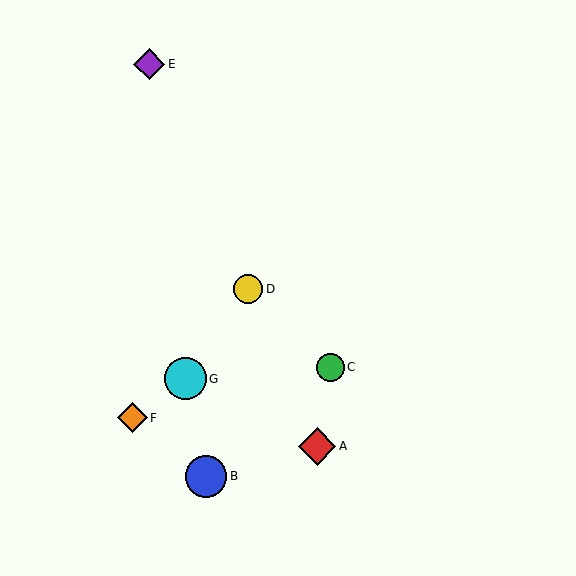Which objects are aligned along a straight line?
Objects A, D, E are aligned along a straight line.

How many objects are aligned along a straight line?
3 objects (A, D, E) are aligned along a straight line.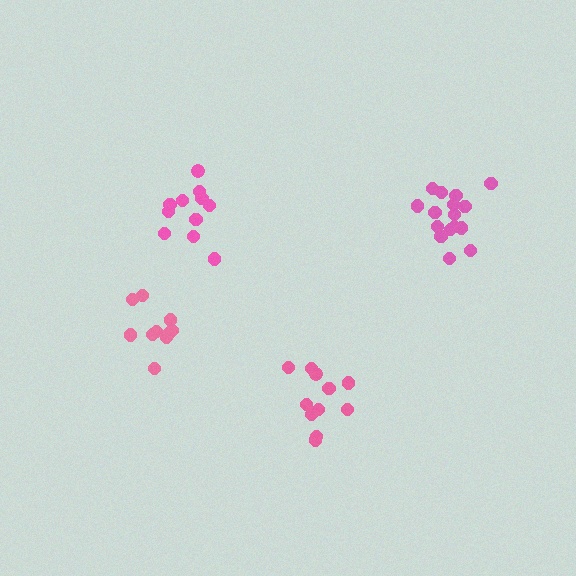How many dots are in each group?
Group 1: 11 dots, Group 2: 10 dots, Group 3: 16 dots, Group 4: 11 dots (48 total).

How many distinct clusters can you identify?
There are 4 distinct clusters.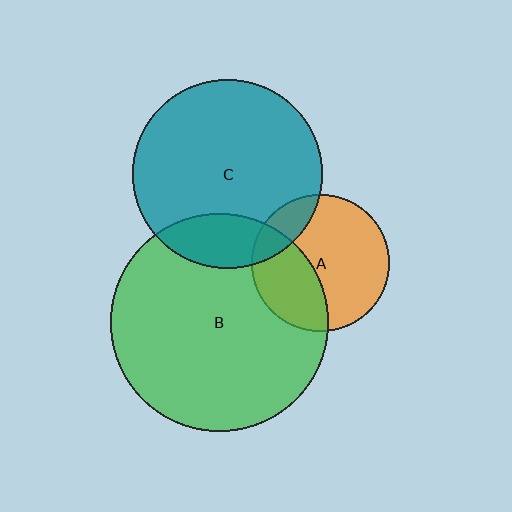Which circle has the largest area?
Circle B (green).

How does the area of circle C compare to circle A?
Approximately 1.9 times.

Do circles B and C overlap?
Yes.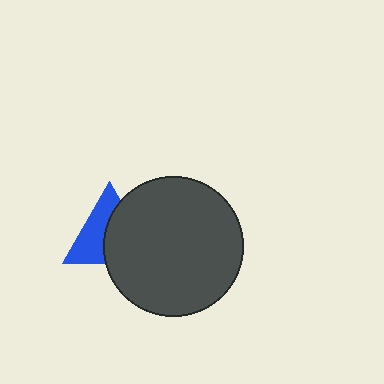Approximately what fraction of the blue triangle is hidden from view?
Roughly 51% of the blue triangle is hidden behind the dark gray circle.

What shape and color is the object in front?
The object in front is a dark gray circle.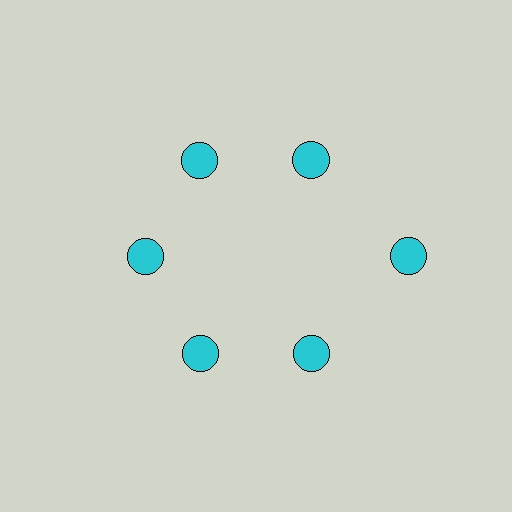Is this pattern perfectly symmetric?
No. The 6 cyan circles are arranged in a ring, but one element near the 3 o'clock position is pushed outward from the center, breaking the 6-fold rotational symmetry.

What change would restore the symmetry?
The symmetry would be restored by moving it inward, back onto the ring so that all 6 circles sit at equal angles and equal distance from the center.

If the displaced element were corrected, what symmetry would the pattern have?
It would have 6-fold rotational symmetry — the pattern would map onto itself every 60 degrees.